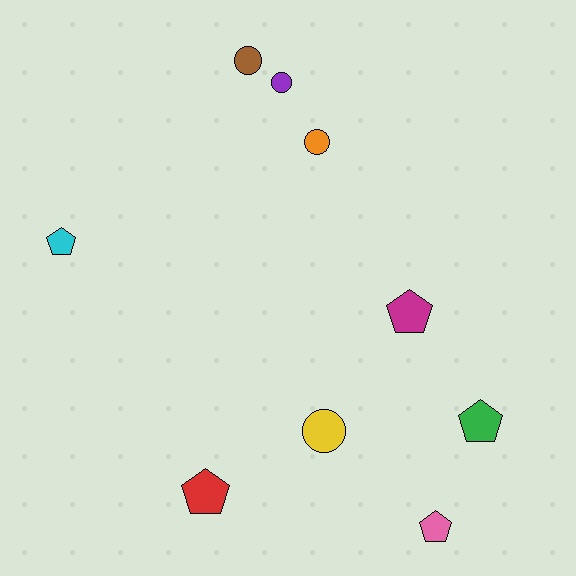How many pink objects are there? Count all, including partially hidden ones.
There is 1 pink object.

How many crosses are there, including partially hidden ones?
There are no crosses.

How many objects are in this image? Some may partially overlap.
There are 9 objects.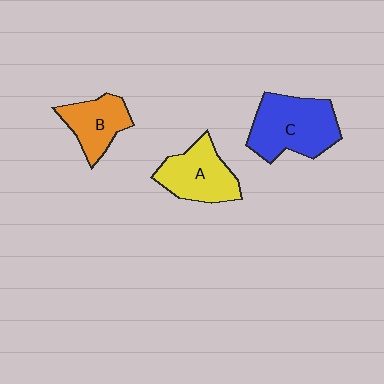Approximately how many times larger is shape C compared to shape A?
Approximately 1.3 times.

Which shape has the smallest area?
Shape B (orange).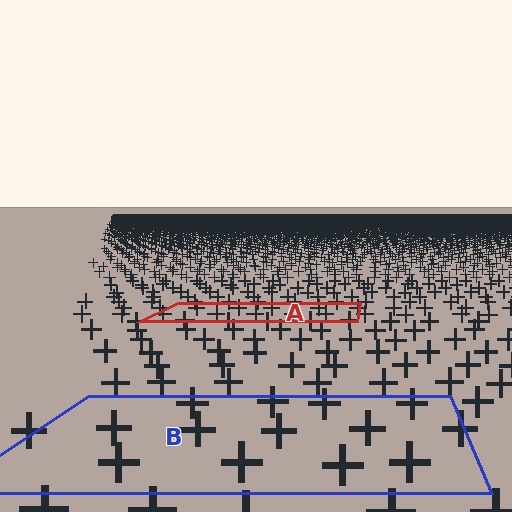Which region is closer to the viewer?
Region B is closer. The texture elements there are larger and more spread out.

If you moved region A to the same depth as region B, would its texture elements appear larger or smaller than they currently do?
They would appear larger. At a closer depth, the same texture elements are projected at a bigger on-screen size.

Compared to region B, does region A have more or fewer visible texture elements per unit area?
Region A has more texture elements per unit area — they are packed more densely because it is farther away.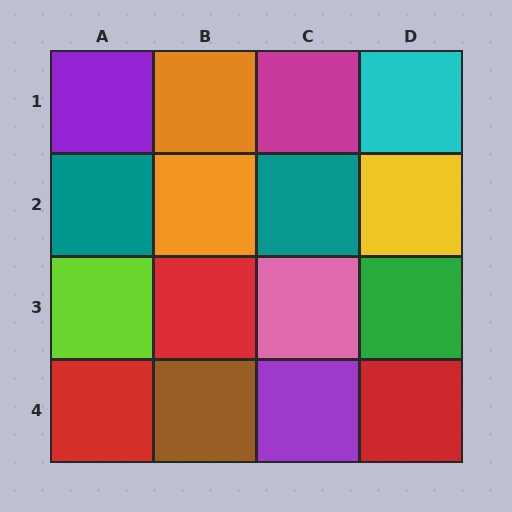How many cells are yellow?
1 cell is yellow.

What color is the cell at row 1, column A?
Purple.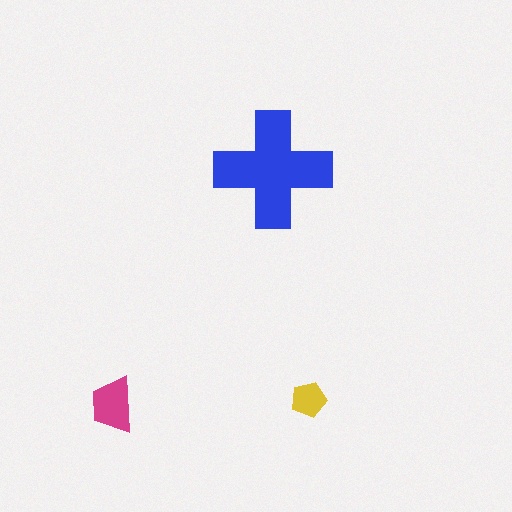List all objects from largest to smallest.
The blue cross, the magenta trapezoid, the yellow pentagon.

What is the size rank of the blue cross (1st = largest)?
1st.